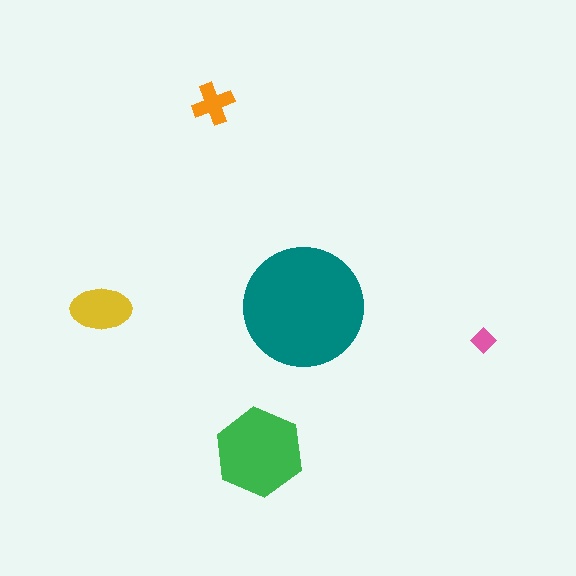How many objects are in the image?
There are 5 objects in the image.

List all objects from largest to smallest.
The teal circle, the green hexagon, the yellow ellipse, the orange cross, the pink diamond.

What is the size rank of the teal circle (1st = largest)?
1st.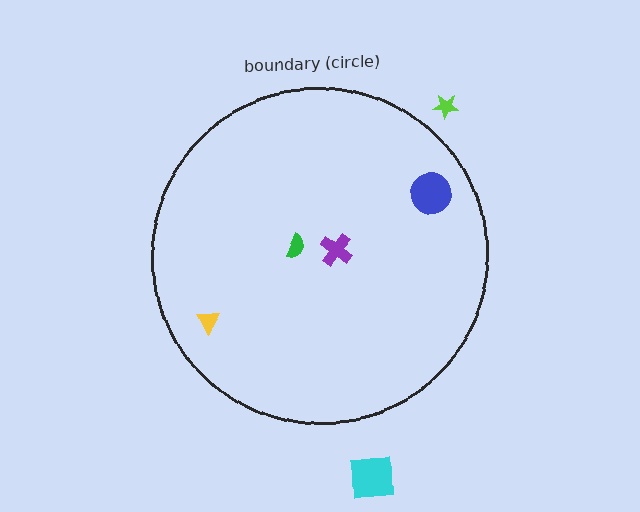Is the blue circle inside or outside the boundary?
Inside.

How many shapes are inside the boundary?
4 inside, 2 outside.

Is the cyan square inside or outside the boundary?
Outside.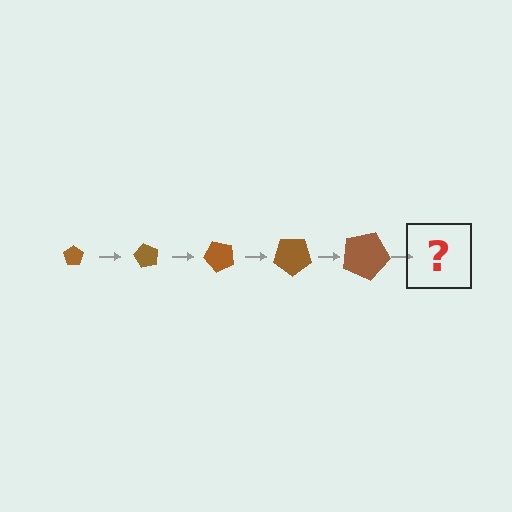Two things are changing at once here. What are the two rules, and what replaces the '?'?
The two rules are that the pentagon grows larger each step and it rotates 60 degrees each step. The '?' should be a pentagon, larger than the previous one and rotated 300 degrees from the start.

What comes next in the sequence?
The next element should be a pentagon, larger than the previous one and rotated 300 degrees from the start.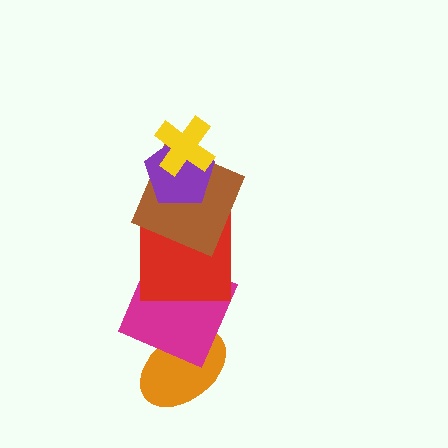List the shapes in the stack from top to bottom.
From top to bottom: the yellow cross, the purple pentagon, the brown square, the red square, the magenta square, the orange ellipse.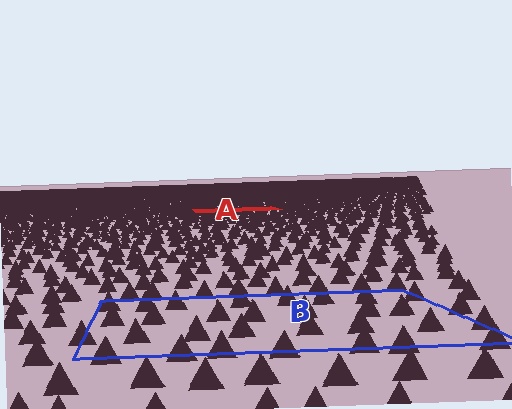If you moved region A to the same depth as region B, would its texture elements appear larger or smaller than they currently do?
They would appear larger. At a closer depth, the same texture elements are projected at a bigger on-screen size.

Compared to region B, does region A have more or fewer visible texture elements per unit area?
Region A has more texture elements per unit area — they are packed more densely because it is farther away.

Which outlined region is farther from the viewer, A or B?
Region A is farther from the viewer — the texture elements inside it appear smaller and more densely packed.